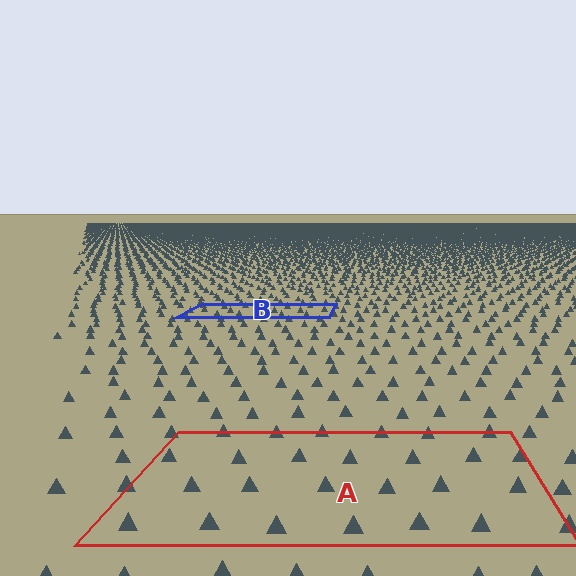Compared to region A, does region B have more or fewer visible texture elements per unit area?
Region B has more texture elements per unit area — they are packed more densely because it is farther away.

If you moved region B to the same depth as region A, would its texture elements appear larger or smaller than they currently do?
They would appear larger. At a closer depth, the same texture elements are projected at a bigger on-screen size.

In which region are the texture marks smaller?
The texture marks are smaller in region B, because it is farther away.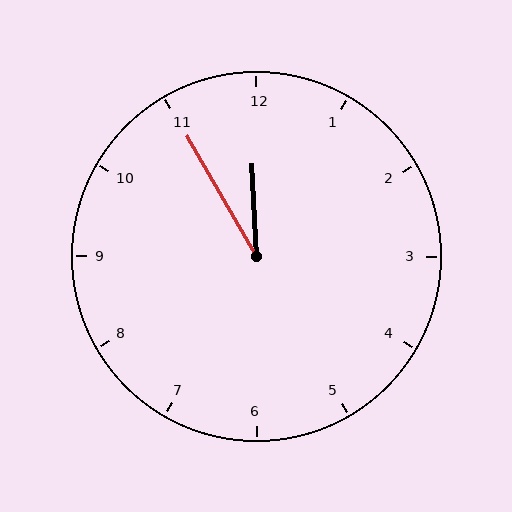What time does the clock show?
11:55.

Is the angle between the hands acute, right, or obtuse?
It is acute.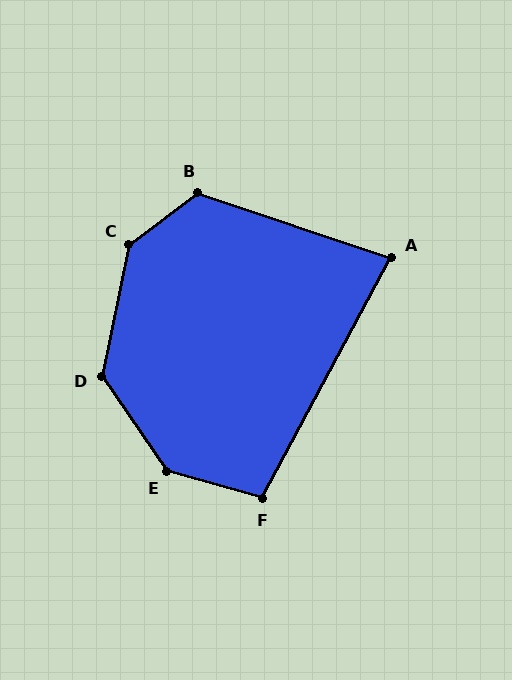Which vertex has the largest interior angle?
E, at approximately 141 degrees.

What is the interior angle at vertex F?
Approximately 102 degrees (obtuse).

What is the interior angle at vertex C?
Approximately 139 degrees (obtuse).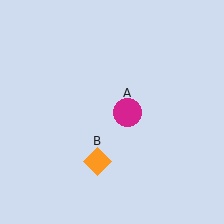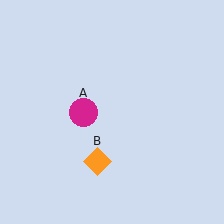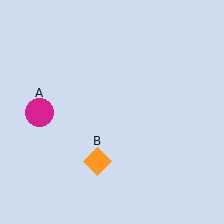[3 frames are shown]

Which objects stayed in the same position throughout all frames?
Orange diamond (object B) remained stationary.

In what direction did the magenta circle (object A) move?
The magenta circle (object A) moved left.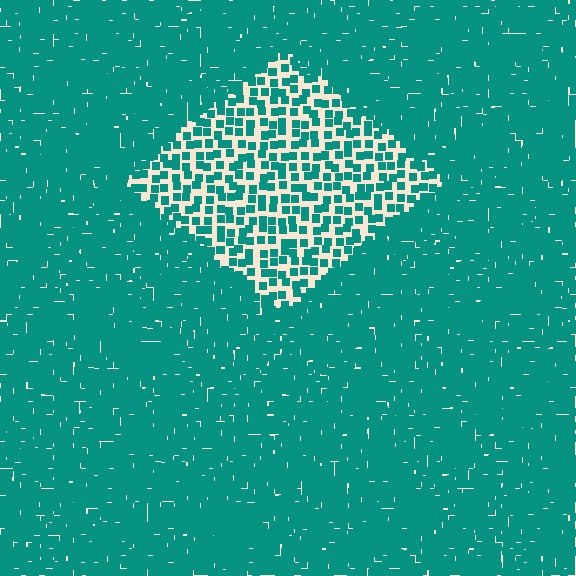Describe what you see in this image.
The image contains small teal elements arranged at two different densities. A diamond-shaped region is visible where the elements are less densely packed than the surrounding area.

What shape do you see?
I see a diamond.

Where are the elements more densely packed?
The elements are more densely packed outside the diamond boundary.